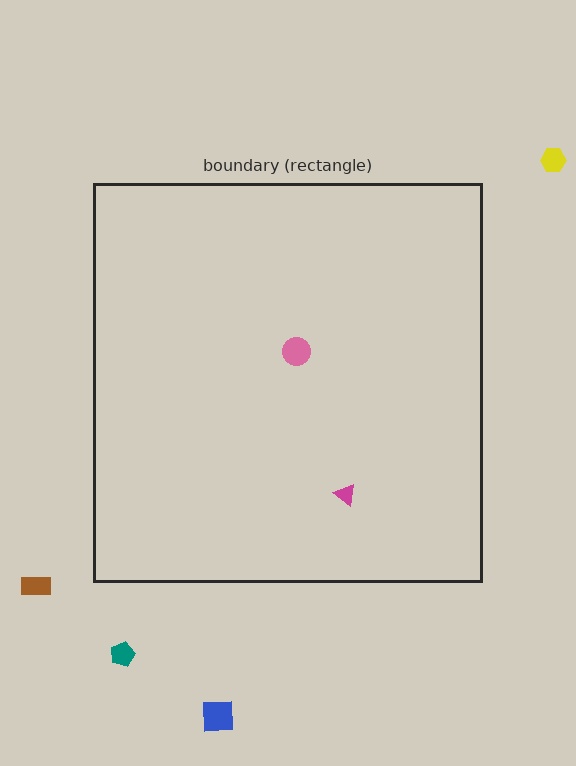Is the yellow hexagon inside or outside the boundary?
Outside.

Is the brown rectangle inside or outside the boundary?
Outside.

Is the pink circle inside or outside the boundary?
Inside.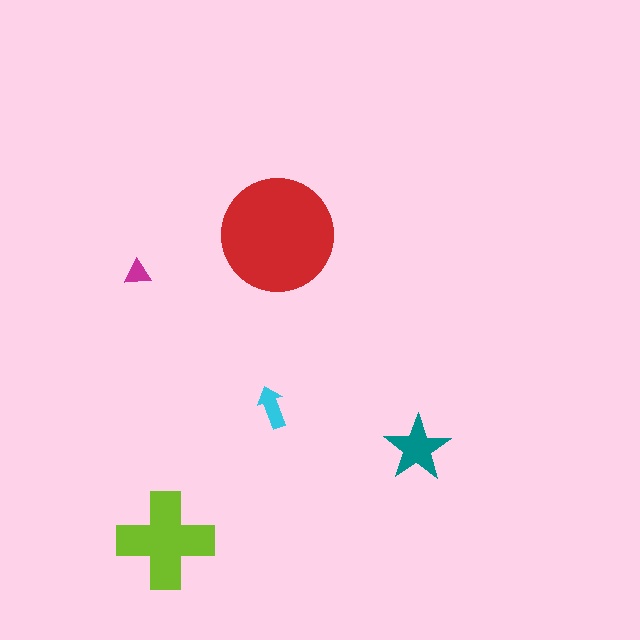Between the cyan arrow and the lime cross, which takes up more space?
The lime cross.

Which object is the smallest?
The magenta triangle.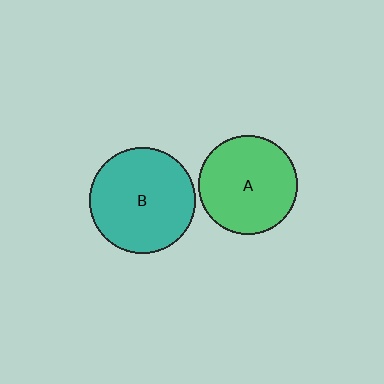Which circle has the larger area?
Circle B (teal).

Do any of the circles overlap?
No, none of the circles overlap.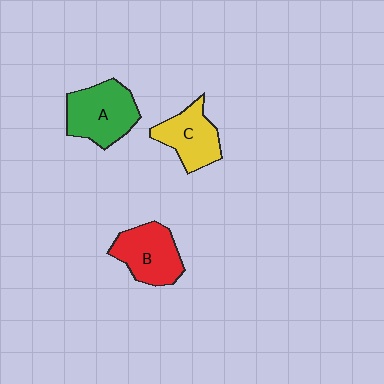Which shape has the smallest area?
Shape C (yellow).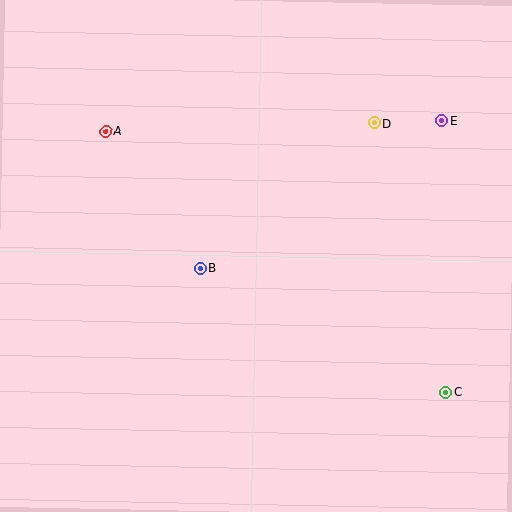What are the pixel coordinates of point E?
Point E is at (442, 121).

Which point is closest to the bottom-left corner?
Point B is closest to the bottom-left corner.